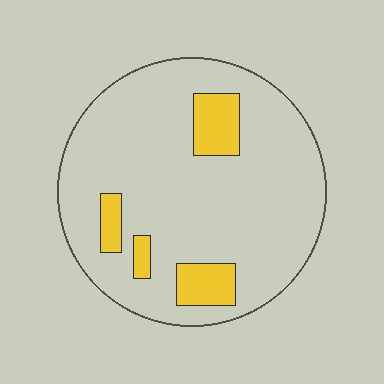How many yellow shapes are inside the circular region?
4.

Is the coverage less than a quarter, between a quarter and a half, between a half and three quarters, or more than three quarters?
Less than a quarter.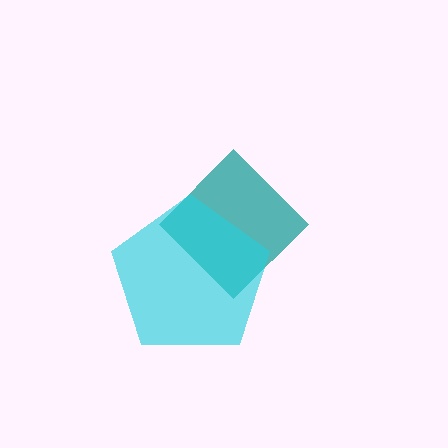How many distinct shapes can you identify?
There are 2 distinct shapes: a teal diamond, a cyan pentagon.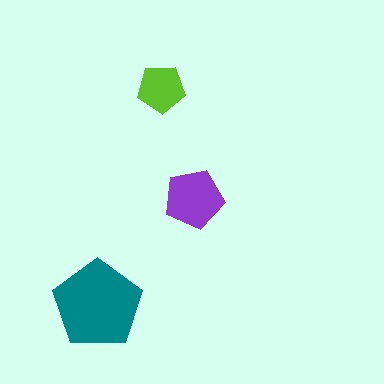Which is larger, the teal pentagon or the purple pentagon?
The teal one.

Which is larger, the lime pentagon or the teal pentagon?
The teal one.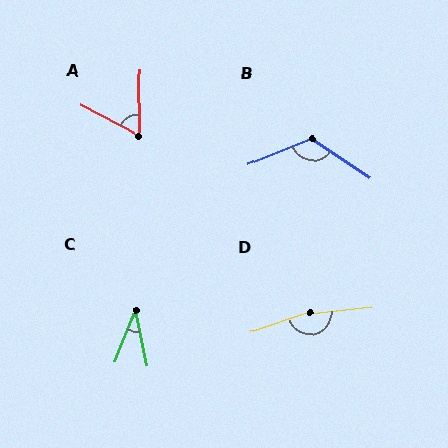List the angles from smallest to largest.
C (32°), A (62°), B (124°), D (167°).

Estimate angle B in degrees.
Approximately 124 degrees.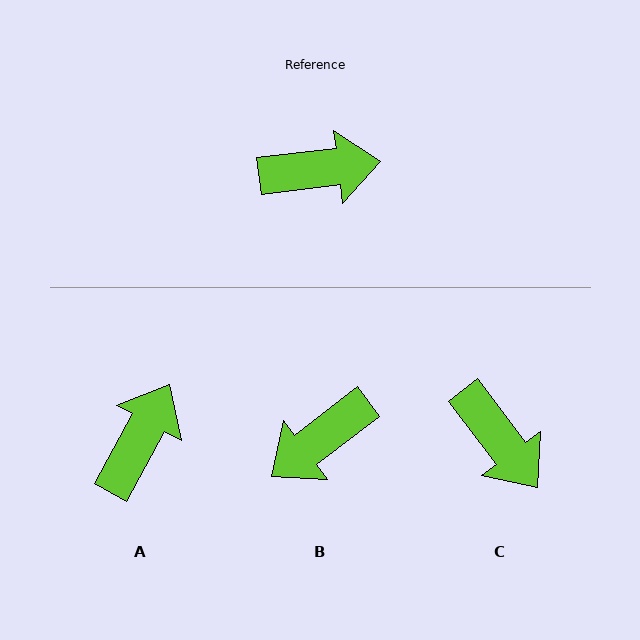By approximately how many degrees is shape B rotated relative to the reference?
Approximately 150 degrees clockwise.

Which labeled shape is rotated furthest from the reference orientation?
B, about 150 degrees away.